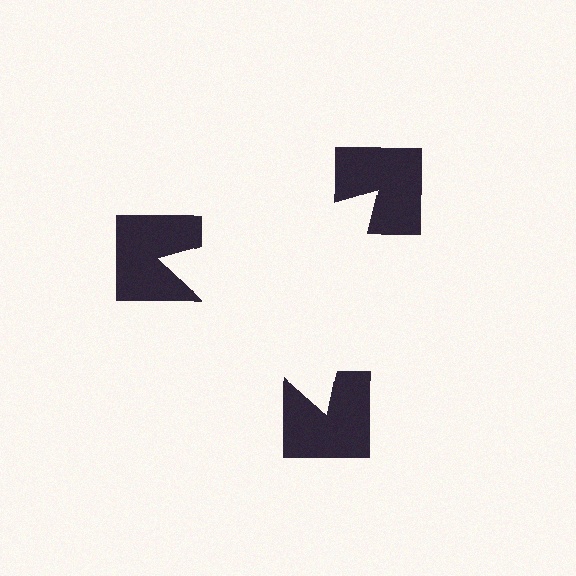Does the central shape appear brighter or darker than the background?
It typically appears slightly brighter than the background, even though no actual brightness change is drawn.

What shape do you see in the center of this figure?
An illusory triangle — its edges are inferred from the aligned wedge cuts in the notched squares, not physically drawn.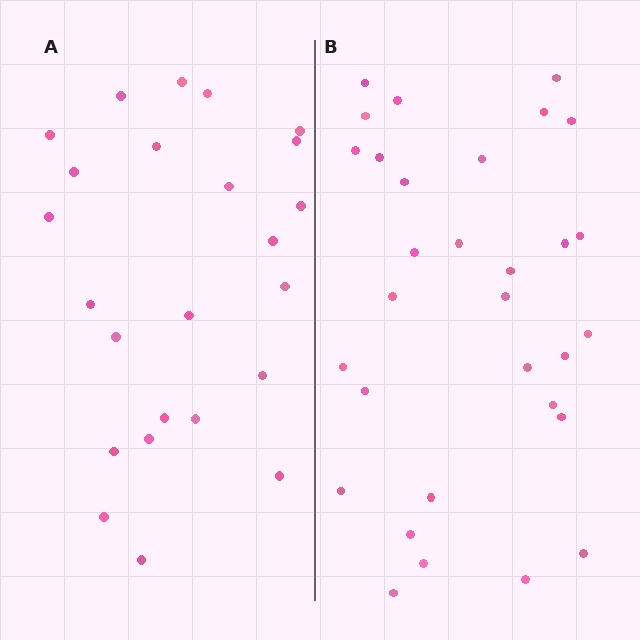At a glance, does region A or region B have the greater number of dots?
Region B (the right region) has more dots.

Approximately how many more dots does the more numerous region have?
Region B has roughly 8 or so more dots than region A.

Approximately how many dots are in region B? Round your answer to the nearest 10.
About 30 dots. (The exact count is 31, which rounds to 30.)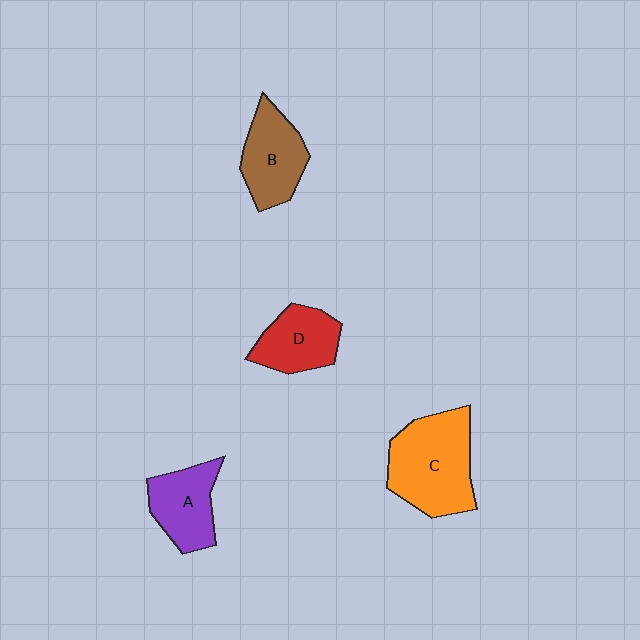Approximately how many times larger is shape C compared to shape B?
Approximately 1.5 times.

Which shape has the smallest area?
Shape D (red).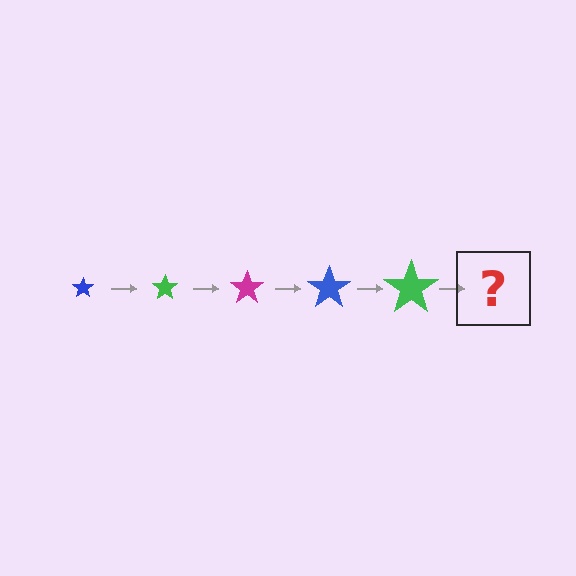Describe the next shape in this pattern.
It should be a magenta star, larger than the previous one.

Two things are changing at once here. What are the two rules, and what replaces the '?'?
The two rules are that the star grows larger each step and the color cycles through blue, green, and magenta. The '?' should be a magenta star, larger than the previous one.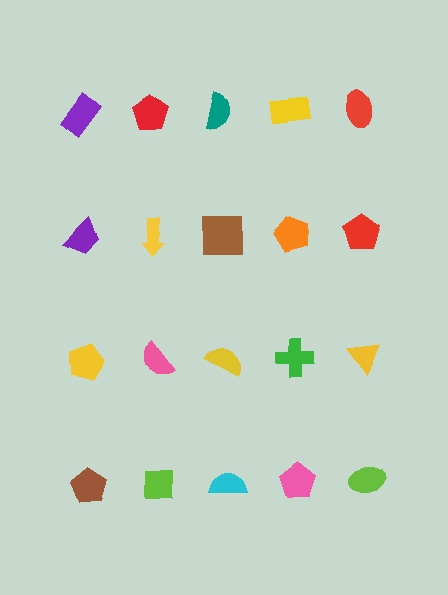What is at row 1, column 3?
A teal semicircle.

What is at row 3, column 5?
A yellow triangle.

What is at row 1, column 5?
A red ellipse.